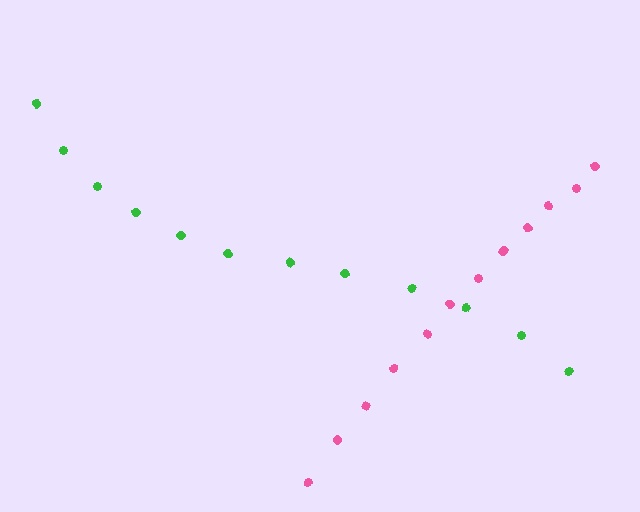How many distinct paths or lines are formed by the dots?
There are 2 distinct paths.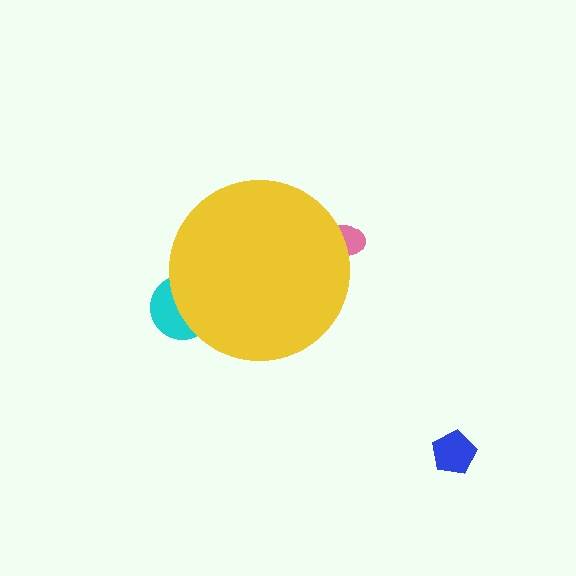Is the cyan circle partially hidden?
Yes, the cyan circle is partially hidden behind the yellow circle.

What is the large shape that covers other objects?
A yellow circle.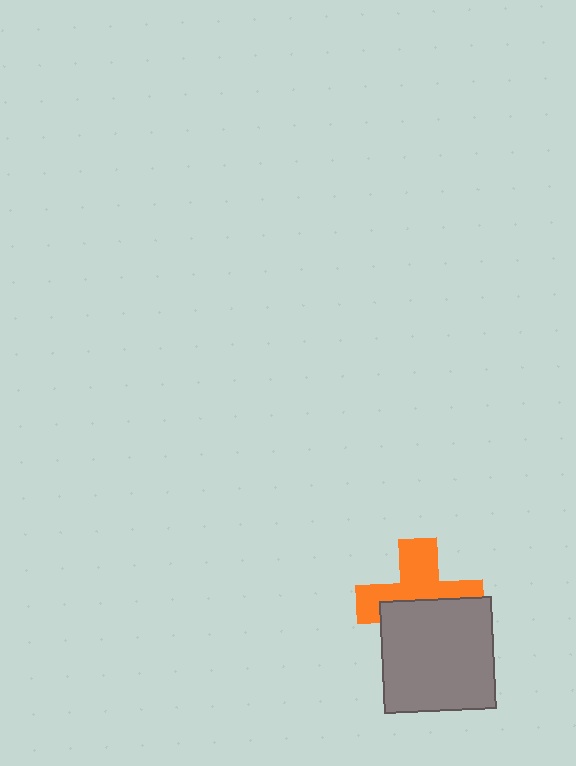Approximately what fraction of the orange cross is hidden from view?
Roughly 47% of the orange cross is hidden behind the gray square.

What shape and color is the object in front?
The object in front is a gray square.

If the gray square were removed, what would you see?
You would see the complete orange cross.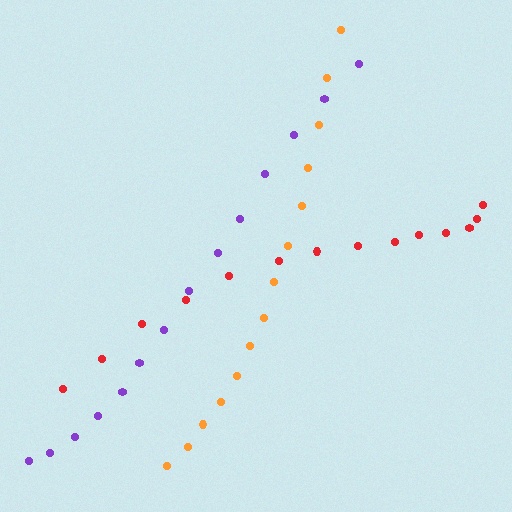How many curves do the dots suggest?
There are 3 distinct paths.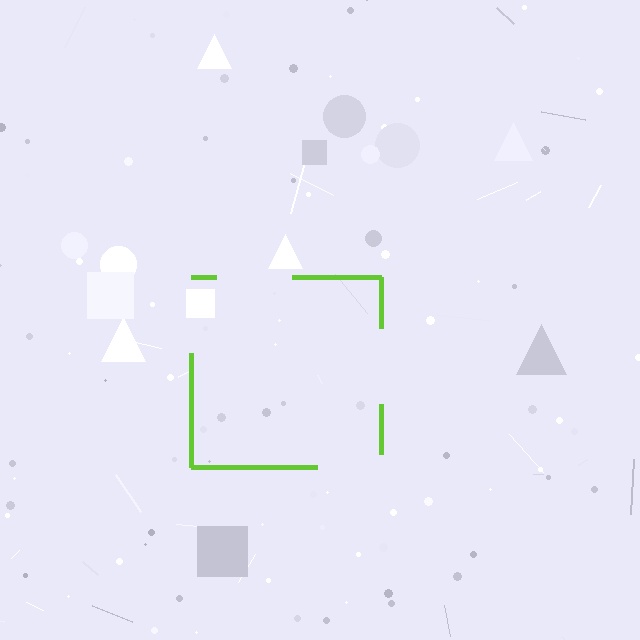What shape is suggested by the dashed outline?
The dashed outline suggests a square.